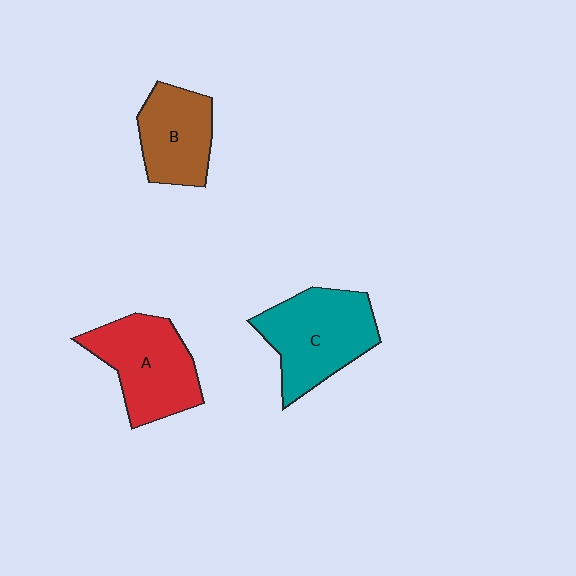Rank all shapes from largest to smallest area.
From largest to smallest: C (teal), A (red), B (brown).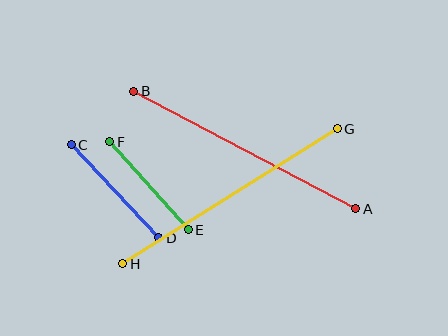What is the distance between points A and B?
The distance is approximately 251 pixels.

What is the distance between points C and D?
The distance is approximately 127 pixels.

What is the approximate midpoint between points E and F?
The midpoint is at approximately (149, 186) pixels.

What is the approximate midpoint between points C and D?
The midpoint is at approximately (115, 191) pixels.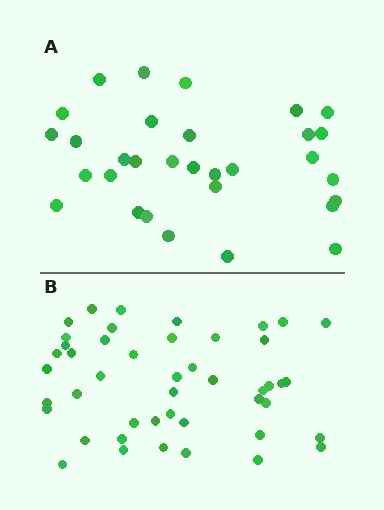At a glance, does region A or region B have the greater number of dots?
Region B (the bottom region) has more dots.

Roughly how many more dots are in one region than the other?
Region B has approximately 15 more dots than region A.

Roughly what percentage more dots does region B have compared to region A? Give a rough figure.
About 50% more.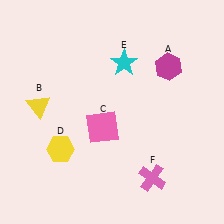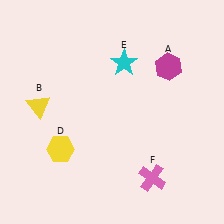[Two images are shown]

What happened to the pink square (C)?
The pink square (C) was removed in Image 2. It was in the bottom-left area of Image 1.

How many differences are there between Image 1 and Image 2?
There is 1 difference between the two images.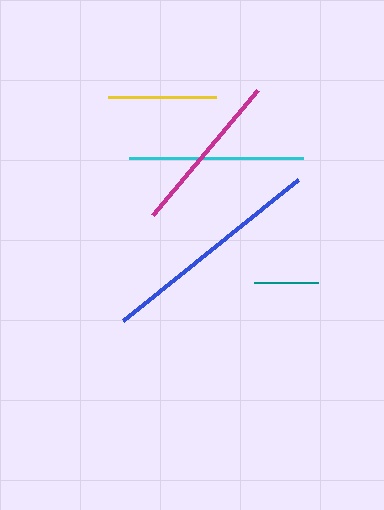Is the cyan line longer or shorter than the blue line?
The blue line is longer than the cyan line.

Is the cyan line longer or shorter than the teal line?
The cyan line is longer than the teal line.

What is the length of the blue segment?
The blue segment is approximately 225 pixels long.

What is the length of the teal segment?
The teal segment is approximately 64 pixels long.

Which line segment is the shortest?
The teal line is the shortest at approximately 64 pixels.